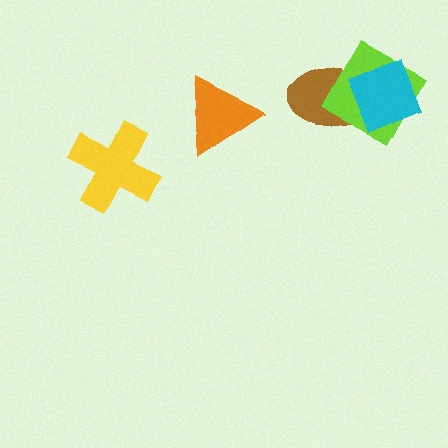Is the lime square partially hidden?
Yes, it is partially covered by another shape.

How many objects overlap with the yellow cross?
0 objects overlap with the yellow cross.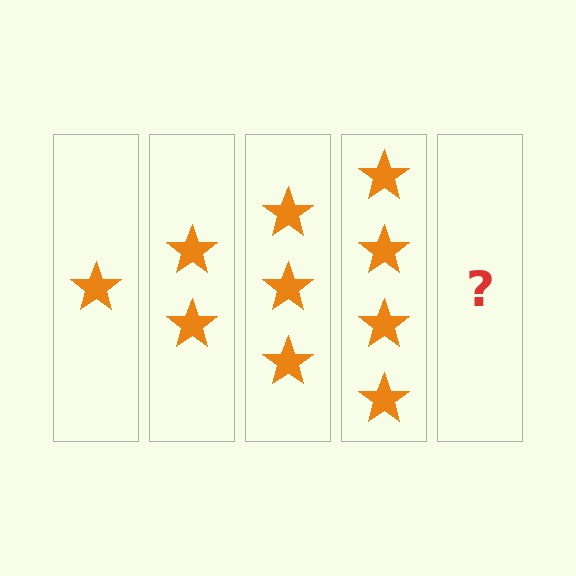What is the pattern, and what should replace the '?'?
The pattern is that each step adds one more star. The '?' should be 5 stars.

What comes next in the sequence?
The next element should be 5 stars.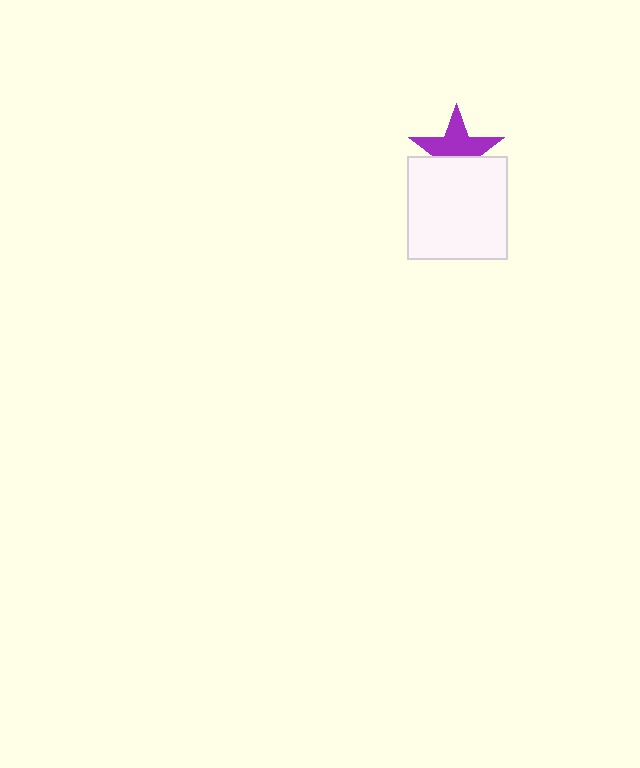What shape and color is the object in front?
The object in front is a white rectangle.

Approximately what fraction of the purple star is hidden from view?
Roughly 43% of the purple star is hidden behind the white rectangle.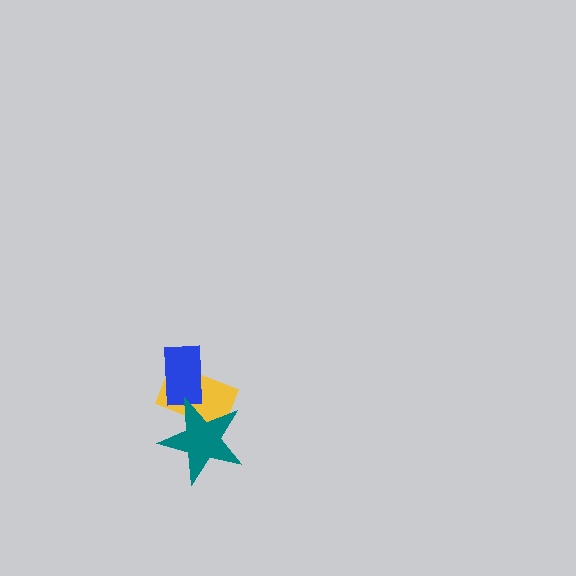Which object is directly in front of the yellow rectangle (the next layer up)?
The blue rectangle is directly in front of the yellow rectangle.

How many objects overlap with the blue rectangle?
1 object overlaps with the blue rectangle.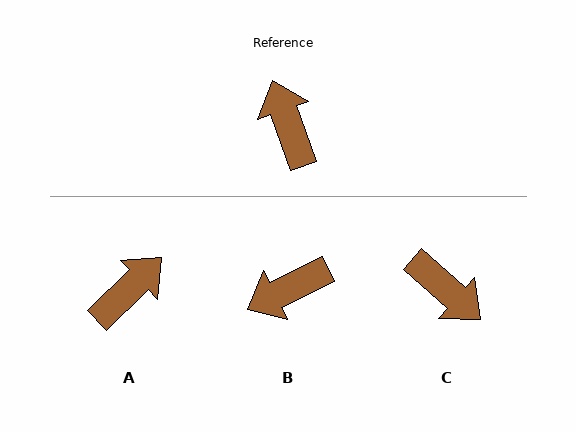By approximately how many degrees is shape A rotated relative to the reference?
Approximately 66 degrees clockwise.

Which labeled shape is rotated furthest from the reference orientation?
C, about 151 degrees away.